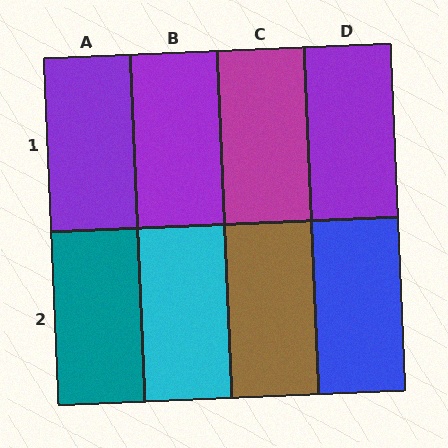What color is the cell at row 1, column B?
Purple.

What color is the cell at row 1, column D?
Purple.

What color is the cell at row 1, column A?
Purple.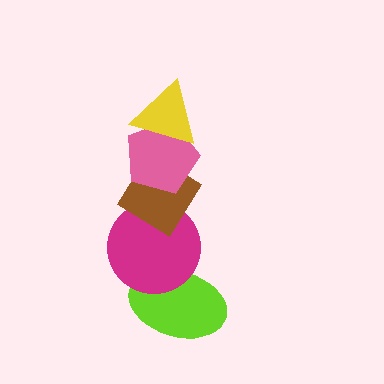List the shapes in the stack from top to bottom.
From top to bottom: the yellow triangle, the pink pentagon, the brown diamond, the magenta circle, the lime ellipse.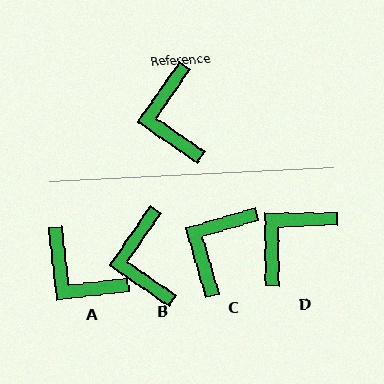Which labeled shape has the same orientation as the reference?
B.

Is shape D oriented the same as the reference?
No, it is off by about 54 degrees.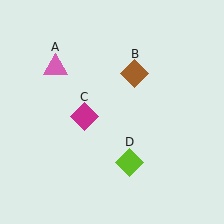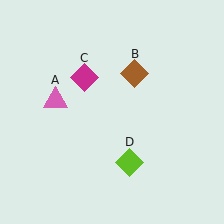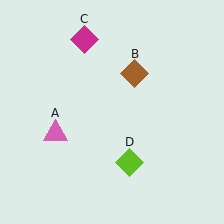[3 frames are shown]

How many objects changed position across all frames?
2 objects changed position: pink triangle (object A), magenta diamond (object C).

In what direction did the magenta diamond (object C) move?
The magenta diamond (object C) moved up.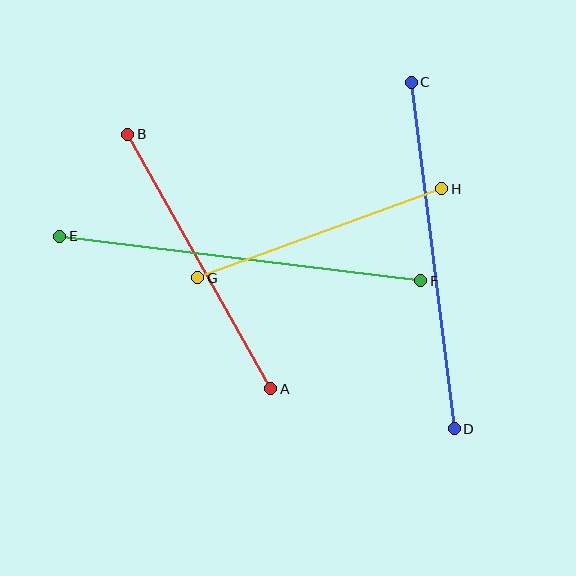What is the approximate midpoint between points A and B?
The midpoint is at approximately (199, 262) pixels.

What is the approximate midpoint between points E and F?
The midpoint is at approximately (240, 258) pixels.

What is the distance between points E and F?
The distance is approximately 364 pixels.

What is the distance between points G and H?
The distance is approximately 260 pixels.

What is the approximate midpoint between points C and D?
The midpoint is at approximately (433, 256) pixels.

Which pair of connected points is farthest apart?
Points E and F are farthest apart.